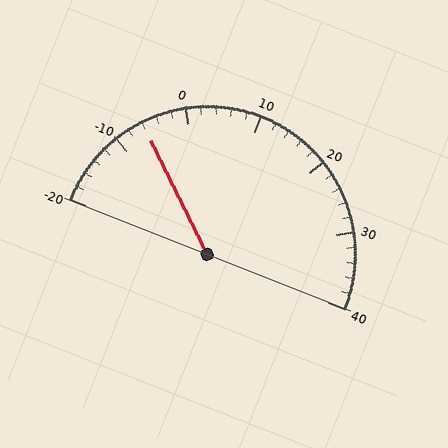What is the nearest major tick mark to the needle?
The nearest major tick mark is -10.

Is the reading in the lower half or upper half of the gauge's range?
The reading is in the lower half of the range (-20 to 40).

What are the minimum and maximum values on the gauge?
The gauge ranges from -20 to 40.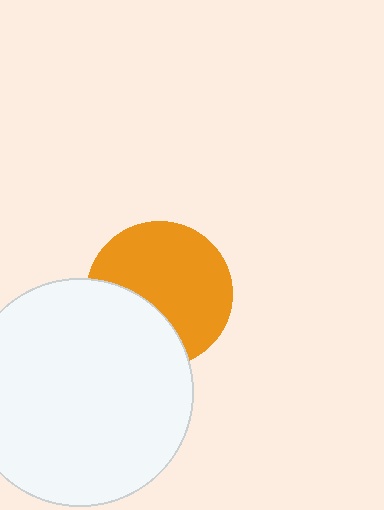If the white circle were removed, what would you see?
You would see the complete orange circle.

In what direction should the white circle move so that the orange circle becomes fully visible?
The white circle should move down. That is the shortest direction to clear the overlap and leave the orange circle fully visible.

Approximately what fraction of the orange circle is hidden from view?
Roughly 33% of the orange circle is hidden behind the white circle.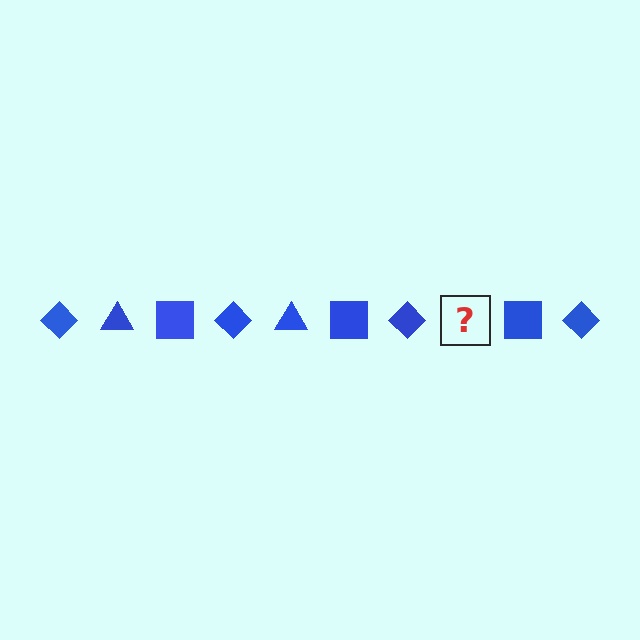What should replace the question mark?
The question mark should be replaced with a blue triangle.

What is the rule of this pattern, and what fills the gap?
The rule is that the pattern cycles through diamond, triangle, square shapes in blue. The gap should be filled with a blue triangle.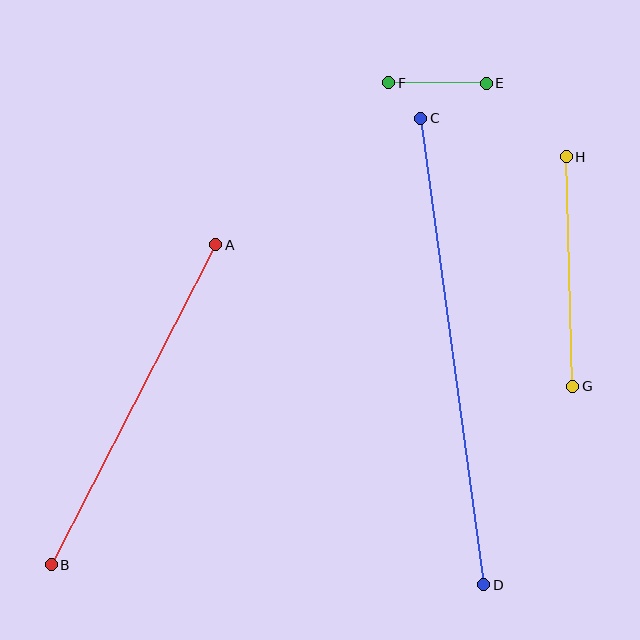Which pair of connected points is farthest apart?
Points C and D are farthest apart.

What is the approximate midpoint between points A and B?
The midpoint is at approximately (133, 405) pixels.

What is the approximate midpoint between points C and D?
The midpoint is at approximately (452, 352) pixels.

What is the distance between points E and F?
The distance is approximately 97 pixels.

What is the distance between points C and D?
The distance is approximately 471 pixels.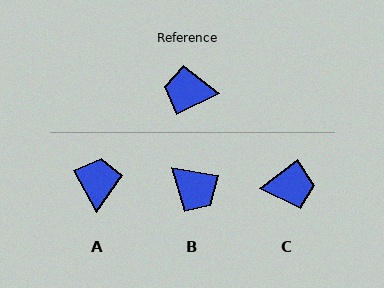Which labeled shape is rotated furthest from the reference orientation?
C, about 170 degrees away.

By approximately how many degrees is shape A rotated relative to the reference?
Approximately 87 degrees clockwise.